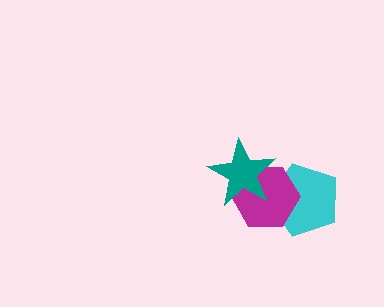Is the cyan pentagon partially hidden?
Yes, it is partially covered by another shape.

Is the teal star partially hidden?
No, no other shape covers it.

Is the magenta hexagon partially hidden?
Yes, it is partially covered by another shape.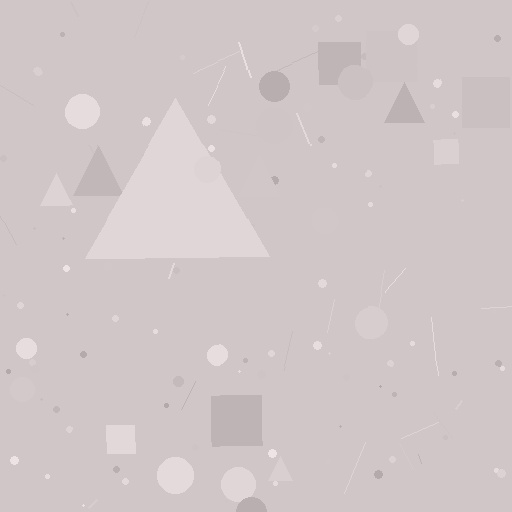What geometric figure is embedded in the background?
A triangle is embedded in the background.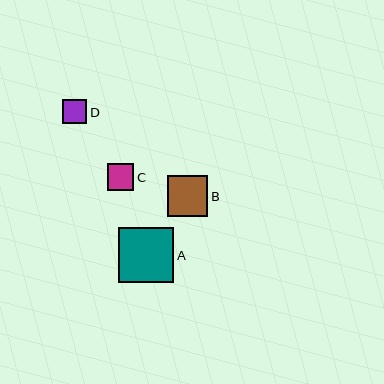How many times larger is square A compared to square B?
Square A is approximately 1.4 times the size of square B.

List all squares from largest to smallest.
From largest to smallest: A, B, C, D.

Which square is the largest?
Square A is the largest with a size of approximately 55 pixels.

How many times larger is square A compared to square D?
Square A is approximately 2.3 times the size of square D.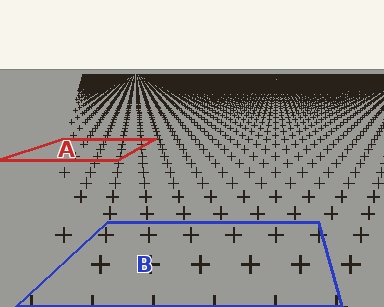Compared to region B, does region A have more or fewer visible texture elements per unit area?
Region A has more texture elements per unit area — they are packed more densely because it is farther away.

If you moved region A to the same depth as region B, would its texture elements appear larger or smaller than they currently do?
They would appear larger. At a closer depth, the same texture elements are projected at a bigger on-screen size.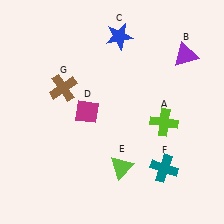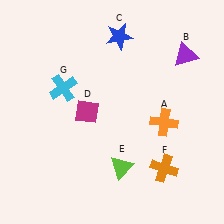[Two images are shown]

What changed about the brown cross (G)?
In Image 1, G is brown. In Image 2, it changed to cyan.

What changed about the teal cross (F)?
In Image 1, F is teal. In Image 2, it changed to orange.